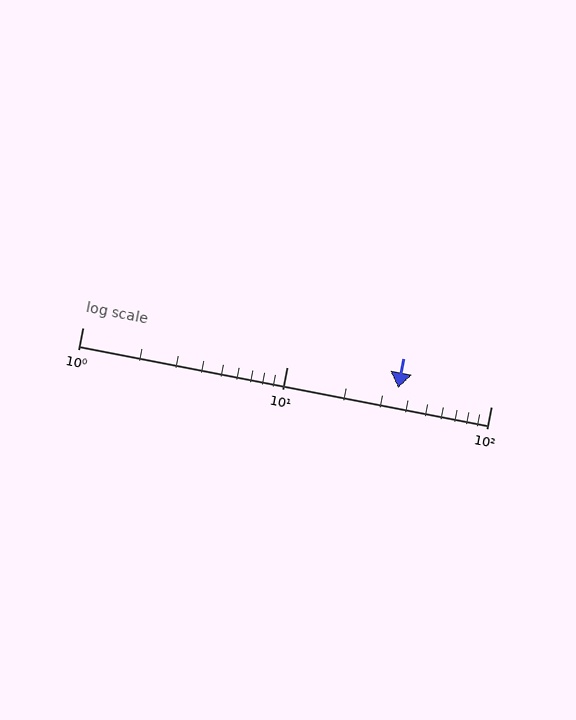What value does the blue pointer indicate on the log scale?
The pointer indicates approximately 35.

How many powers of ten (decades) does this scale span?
The scale spans 2 decades, from 1 to 100.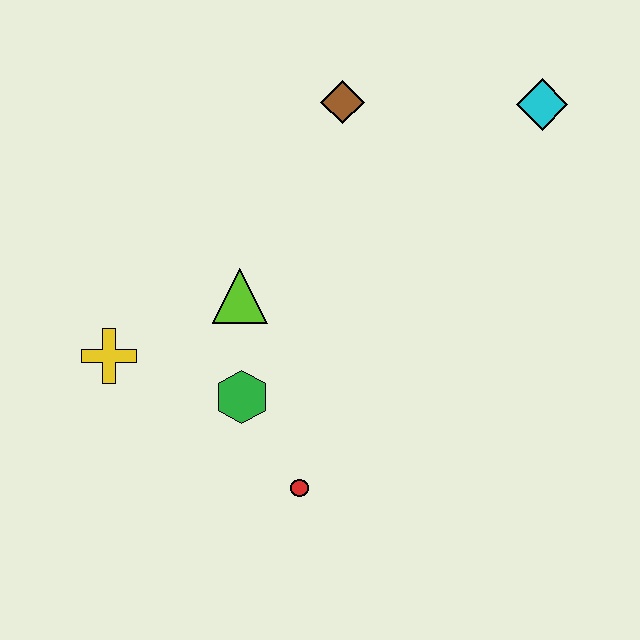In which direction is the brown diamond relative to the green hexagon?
The brown diamond is above the green hexagon.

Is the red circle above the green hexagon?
No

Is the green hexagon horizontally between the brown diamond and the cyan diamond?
No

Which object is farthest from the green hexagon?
The cyan diamond is farthest from the green hexagon.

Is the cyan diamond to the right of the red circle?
Yes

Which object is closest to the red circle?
The green hexagon is closest to the red circle.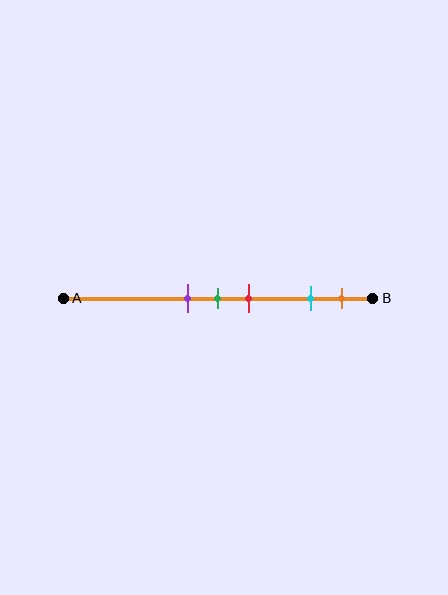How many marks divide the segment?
There are 5 marks dividing the segment.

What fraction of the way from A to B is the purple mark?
The purple mark is approximately 40% (0.4) of the way from A to B.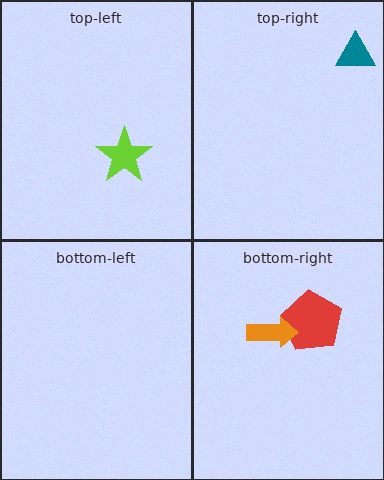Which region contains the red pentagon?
The bottom-right region.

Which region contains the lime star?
The top-left region.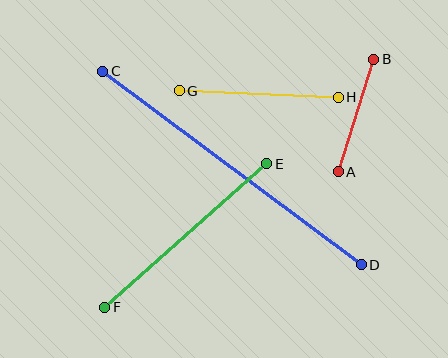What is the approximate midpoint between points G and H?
The midpoint is at approximately (259, 94) pixels.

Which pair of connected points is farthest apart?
Points C and D are farthest apart.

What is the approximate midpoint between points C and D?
The midpoint is at approximately (232, 168) pixels.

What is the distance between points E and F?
The distance is approximately 216 pixels.